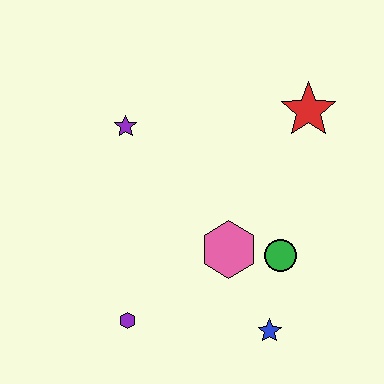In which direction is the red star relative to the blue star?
The red star is above the blue star.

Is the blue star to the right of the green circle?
No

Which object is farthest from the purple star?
The blue star is farthest from the purple star.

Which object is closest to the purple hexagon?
The pink hexagon is closest to the purple hexagon.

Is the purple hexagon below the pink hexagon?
Yes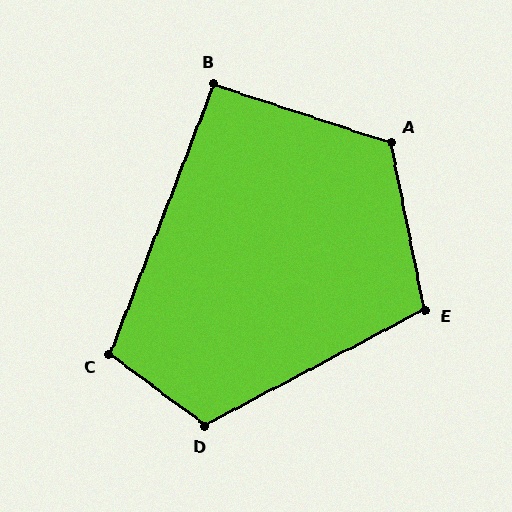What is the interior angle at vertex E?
Approximately 107 degrees (obtuse).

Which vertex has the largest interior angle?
A, at approximately 119 degrees.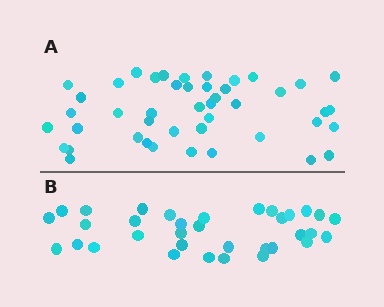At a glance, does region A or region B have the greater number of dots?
Region A (the top region) has more dots.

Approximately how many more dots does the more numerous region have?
Region A has roughly 12 or so more dots than region B.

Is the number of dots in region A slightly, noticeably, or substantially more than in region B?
Region A has noticeably more, but not dramatically so. The ratio is roughly 1.3 to 1.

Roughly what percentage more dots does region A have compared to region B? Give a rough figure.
About 30% more.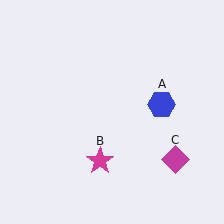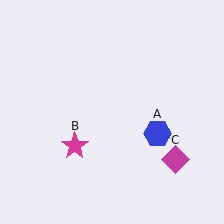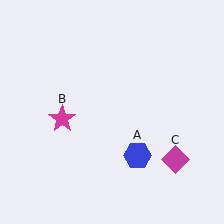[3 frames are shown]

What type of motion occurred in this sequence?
The blue hexagon (object A), magenta star (object B) rotated clockwise around the center of the scene.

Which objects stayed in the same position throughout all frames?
Magenta diamond (object C) remained stationary.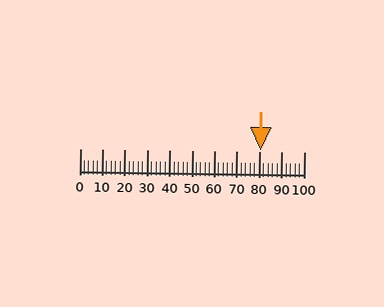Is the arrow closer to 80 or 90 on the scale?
The arrow is closer to 80.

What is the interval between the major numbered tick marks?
The major tick marks are spaced 10 units apart.